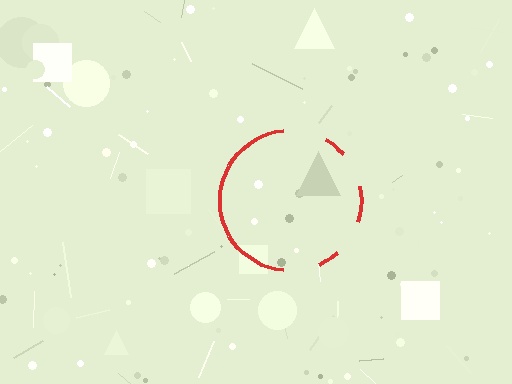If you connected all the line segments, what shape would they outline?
They would outline a circle.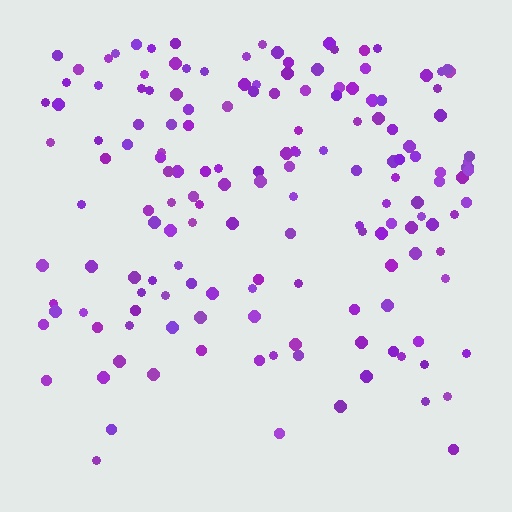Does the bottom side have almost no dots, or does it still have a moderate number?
Still a moderate number, just noticeably fewer than the top.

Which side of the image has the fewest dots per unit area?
The bottom.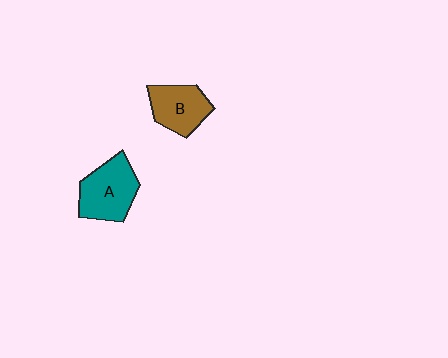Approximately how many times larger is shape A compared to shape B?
Approximately 1.2 times.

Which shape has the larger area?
Shape A (teal).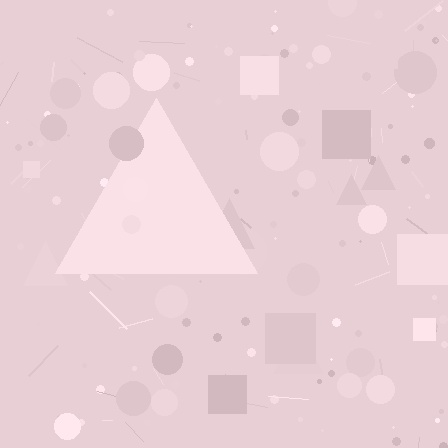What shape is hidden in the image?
A triangle is hidden in the image.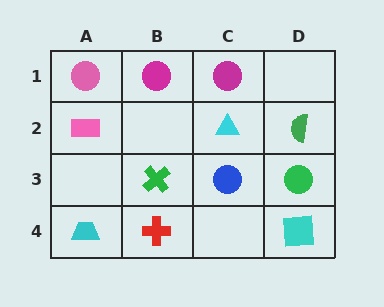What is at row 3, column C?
A blue circle.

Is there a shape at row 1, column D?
No, that cell is empty.